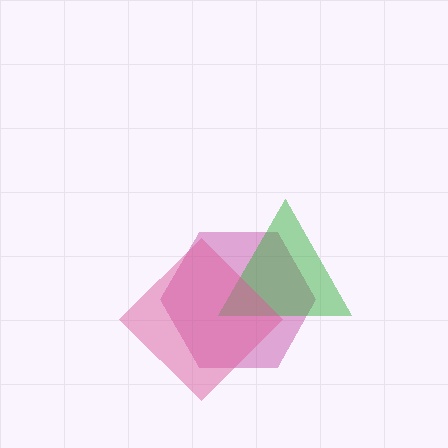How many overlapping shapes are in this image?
There are 3 overlapping shapes in the image.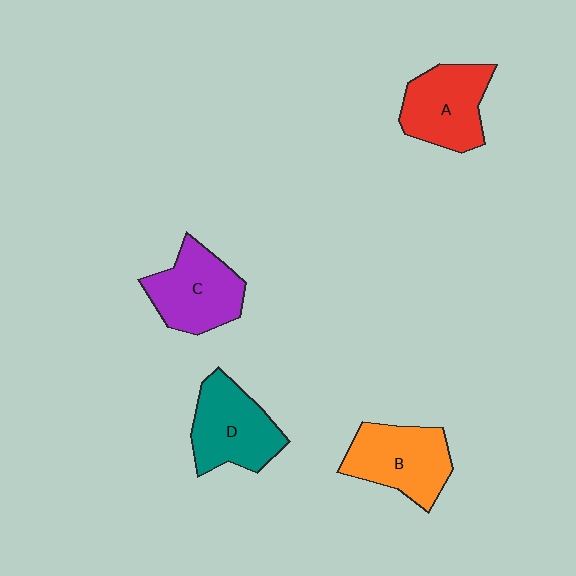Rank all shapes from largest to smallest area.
From largest to smallest: B (orange), D (teal), A (red), C (purple).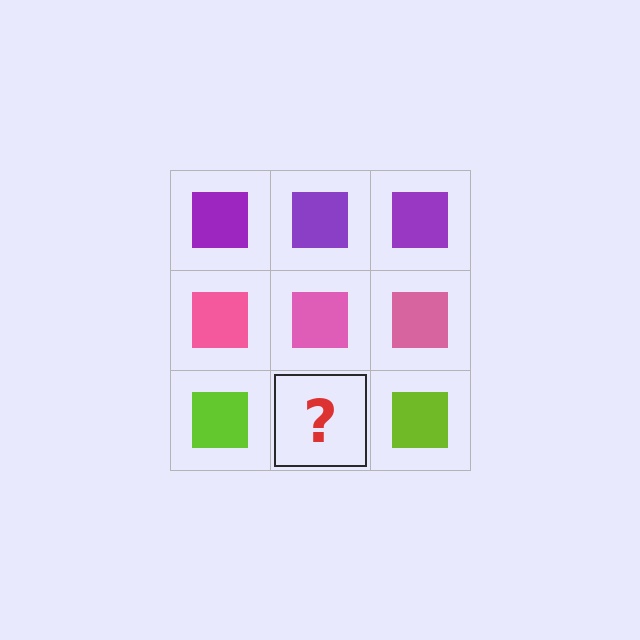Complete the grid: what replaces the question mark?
The question mark should be replaced with a lime square.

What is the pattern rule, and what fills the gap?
The rule is that each row has a consistent color. The gap should be filled with a lime square.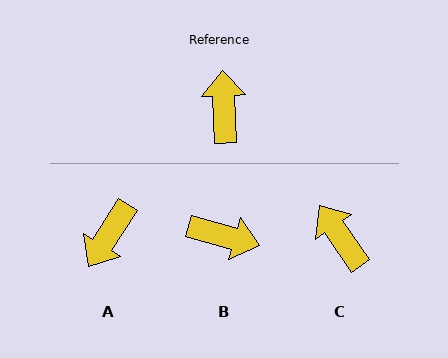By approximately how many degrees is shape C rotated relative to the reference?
Approximately 33 degrees counter-clockwise.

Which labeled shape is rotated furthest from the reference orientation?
A, about 145 degrees away.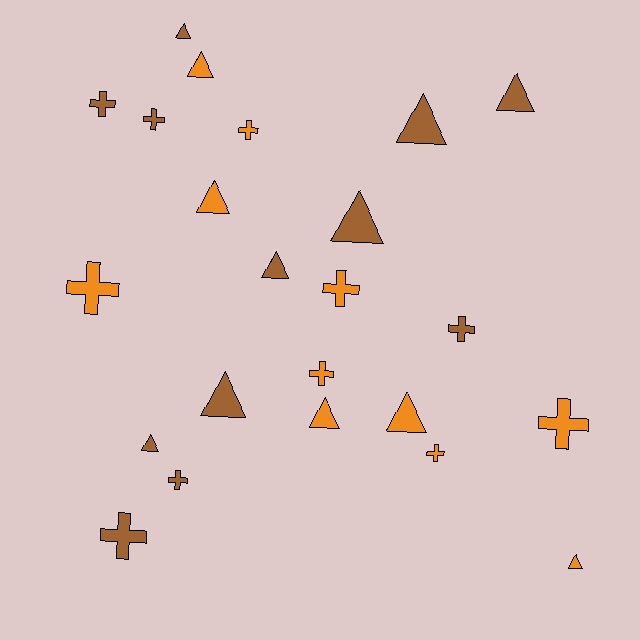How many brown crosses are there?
There are 5 brown crosses.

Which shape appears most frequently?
Triangle, with 12 objects.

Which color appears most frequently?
Brown, with 12 objects.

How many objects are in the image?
There are 23 objects.